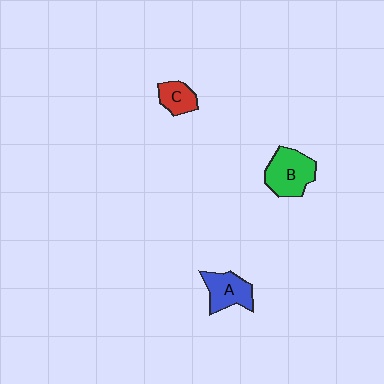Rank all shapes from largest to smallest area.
From largest to smallest: B (green), A (blue), C (red).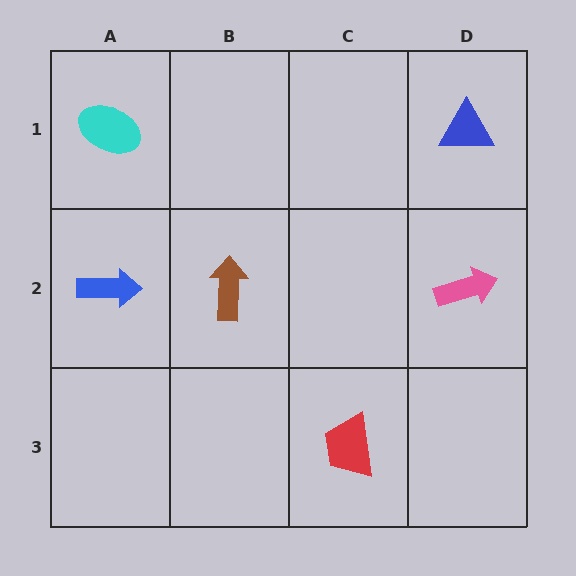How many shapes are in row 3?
1 shape.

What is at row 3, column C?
A red trapezoid.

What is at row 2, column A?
A blue arrow.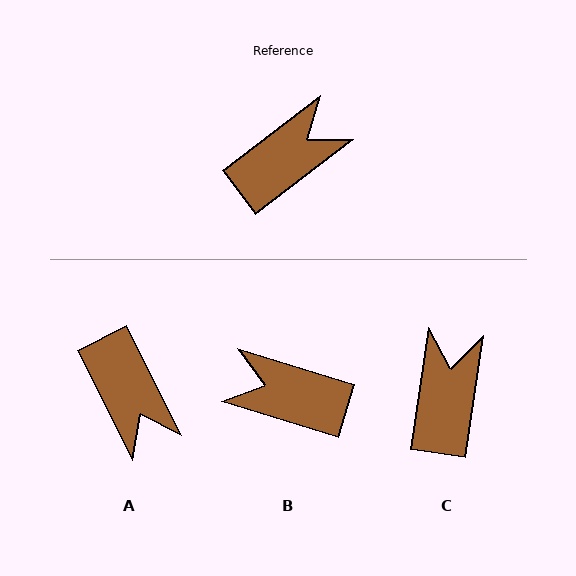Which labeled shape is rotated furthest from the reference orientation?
B, about 126 degrees away.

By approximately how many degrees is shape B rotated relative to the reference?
Approximately 126 degrees counter-clockwise.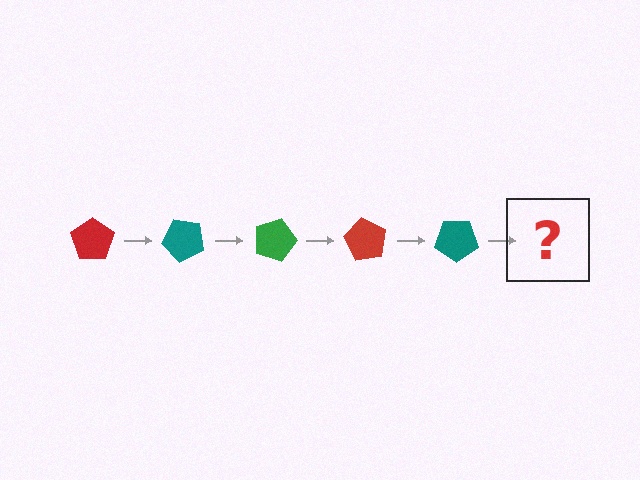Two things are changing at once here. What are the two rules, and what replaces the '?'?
The two rules are that it rotates 45 degrees each step and the color cycles through red, teal, and green. The '?' should be a green pentagon, rotated 225 degrees from the start.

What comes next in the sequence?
The next element should be a green pentagon, rotated 225 degrees from the start.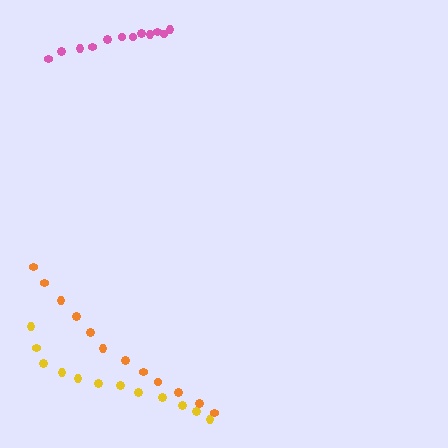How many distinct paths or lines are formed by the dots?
There are 3 distinct paths.